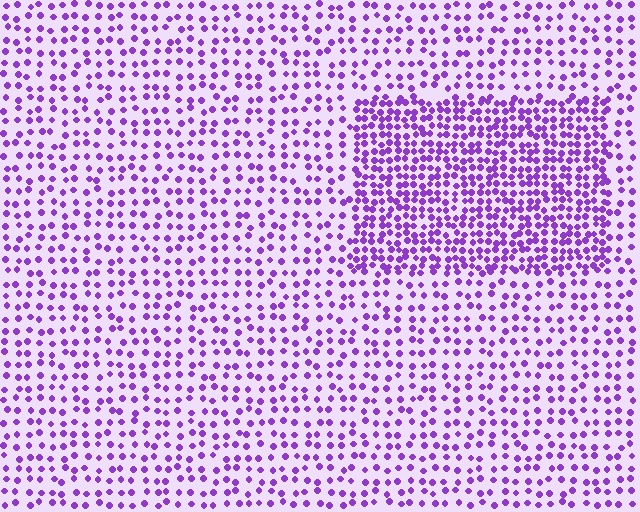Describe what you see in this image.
The image contains small purple elements arranged at two different densities. A rectangle-shaped region is visible where the elements are more densely packed than the surrounding area.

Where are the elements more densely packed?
The elements are more densely packed inside the rectangle boundary.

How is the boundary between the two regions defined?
The boundary is defined by a change in element density (approximately 2.0x ratio). All elements are the same color, size, and shape.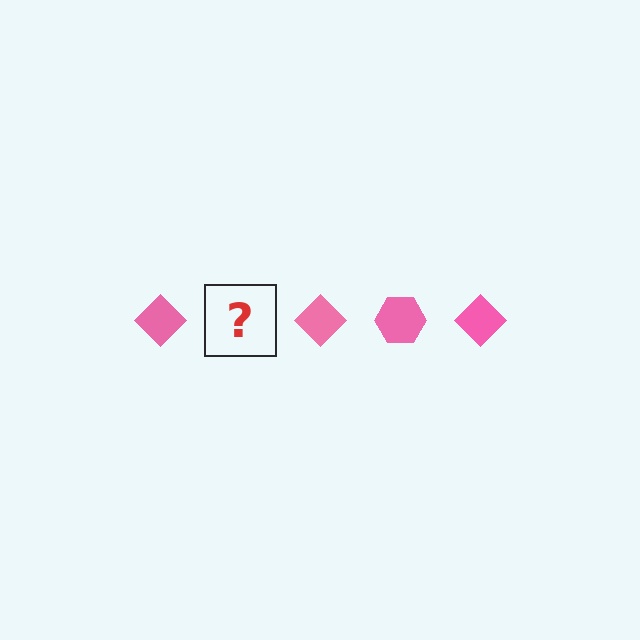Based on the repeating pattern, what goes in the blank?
The blank should be a pink hexagon.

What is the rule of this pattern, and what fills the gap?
The rule is that the pattern cycles through diamond, hexagon shapes in pink. The gap should be filled with a pink hexagon.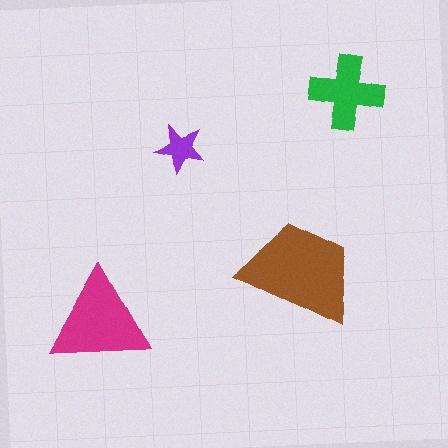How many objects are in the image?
There are 4 objects in the image.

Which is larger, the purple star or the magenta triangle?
The magenta triangle.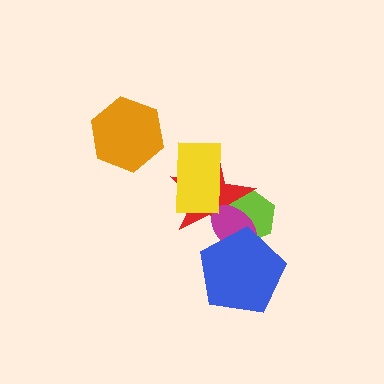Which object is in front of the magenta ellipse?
The blue pentagon is in front of the magenta ellipse.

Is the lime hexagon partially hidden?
Yes, it is partially covered by another shape.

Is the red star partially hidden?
Yes, it is partially covered by another shape.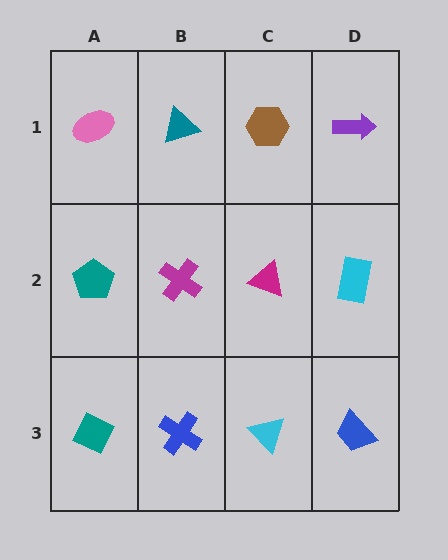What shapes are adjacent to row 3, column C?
A magenta triangle (row 2, column C), a blue cross (row 3, column B), a blue trapezoid (row 3, column D).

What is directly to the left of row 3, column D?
A cyan triangle.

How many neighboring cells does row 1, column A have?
2.